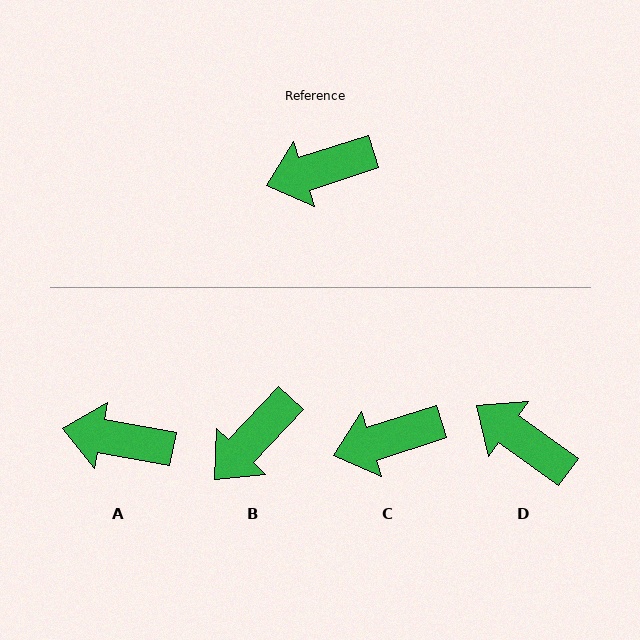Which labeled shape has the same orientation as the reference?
C.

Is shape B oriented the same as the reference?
No, it is off by about 29 degrees.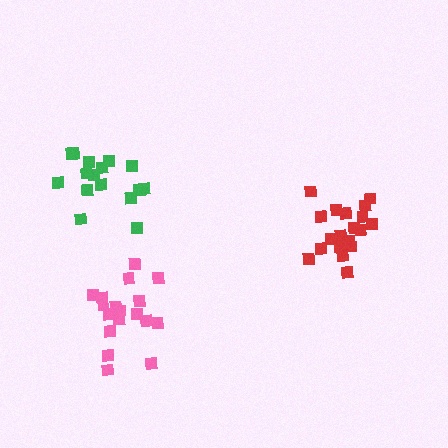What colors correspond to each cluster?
The clusters are colored: red, pink, green.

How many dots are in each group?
Group 1: 19 dots, Group 2: 19 dots, Group 3: 16 dots (54 total).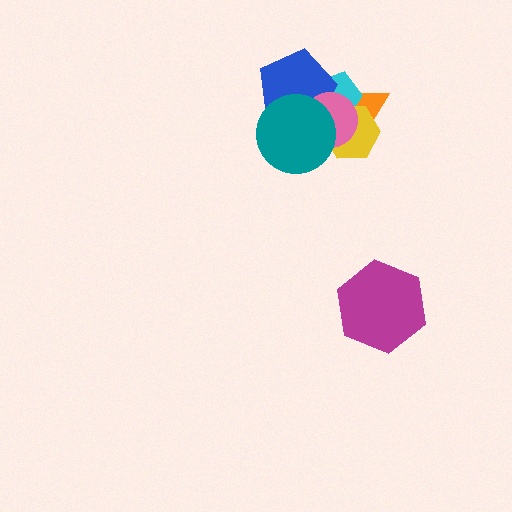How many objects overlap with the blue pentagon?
4 objects overlap with the blue pentagon.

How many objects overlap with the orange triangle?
5 objects overlap with the orange triangle.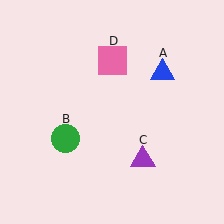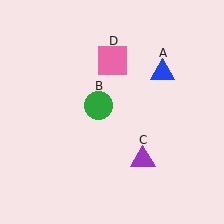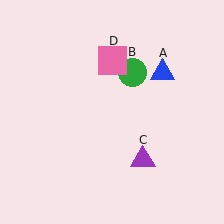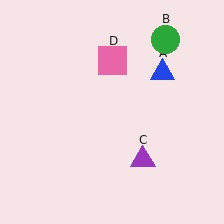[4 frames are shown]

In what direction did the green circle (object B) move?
The green circle (object B) moved up and to the right.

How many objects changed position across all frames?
1 object changed position: green circle (object B).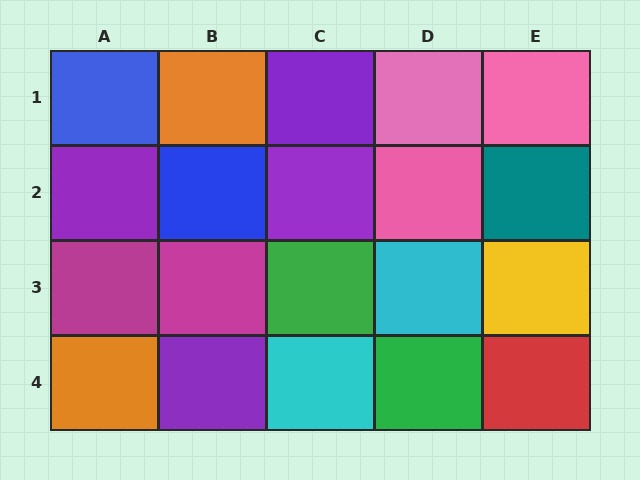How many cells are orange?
2 cells are orange.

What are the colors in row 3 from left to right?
Magenta, magenta, green, cyan, yellow.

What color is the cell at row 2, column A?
Purple.